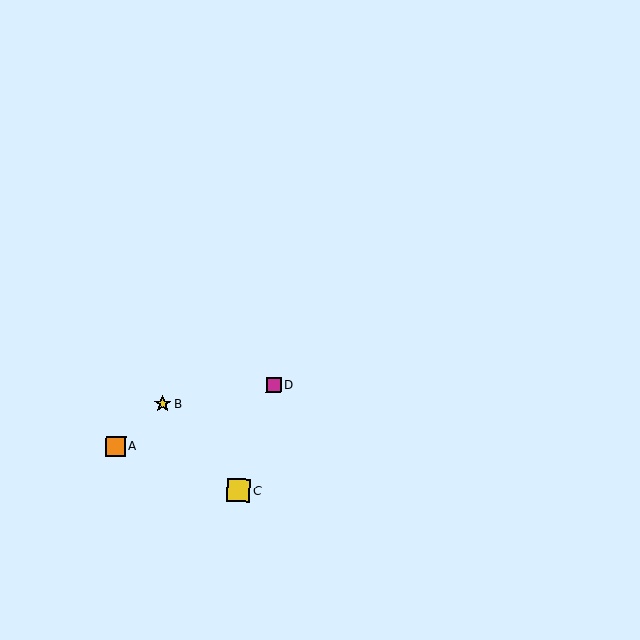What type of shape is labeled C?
Shape C is a yellow square.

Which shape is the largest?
The yellow square (labeled C) is the largest.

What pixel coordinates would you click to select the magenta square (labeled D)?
Click at (274, 385) to select the magenta square D.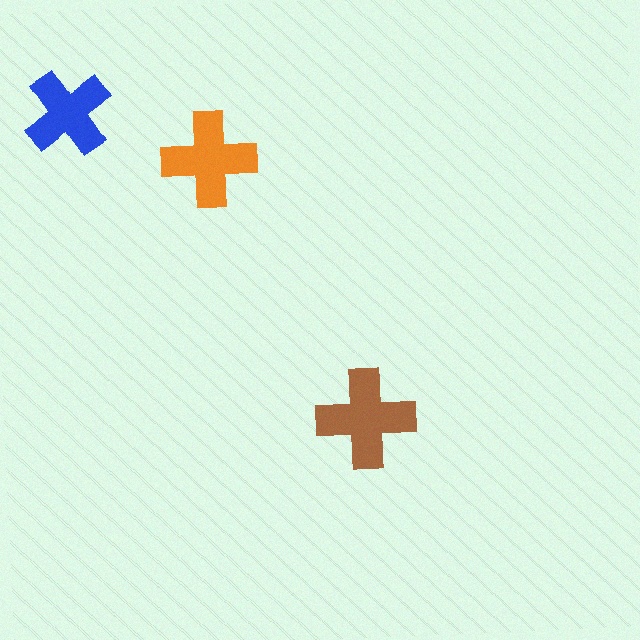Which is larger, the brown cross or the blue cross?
The brown one.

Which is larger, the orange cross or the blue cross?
The orange one.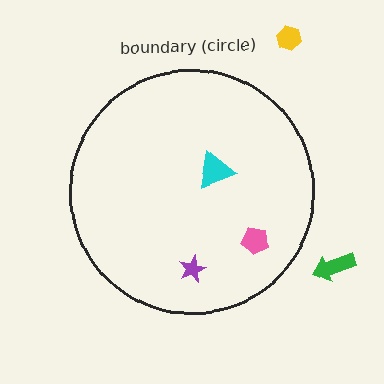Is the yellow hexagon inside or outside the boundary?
Outside.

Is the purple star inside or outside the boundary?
Inside.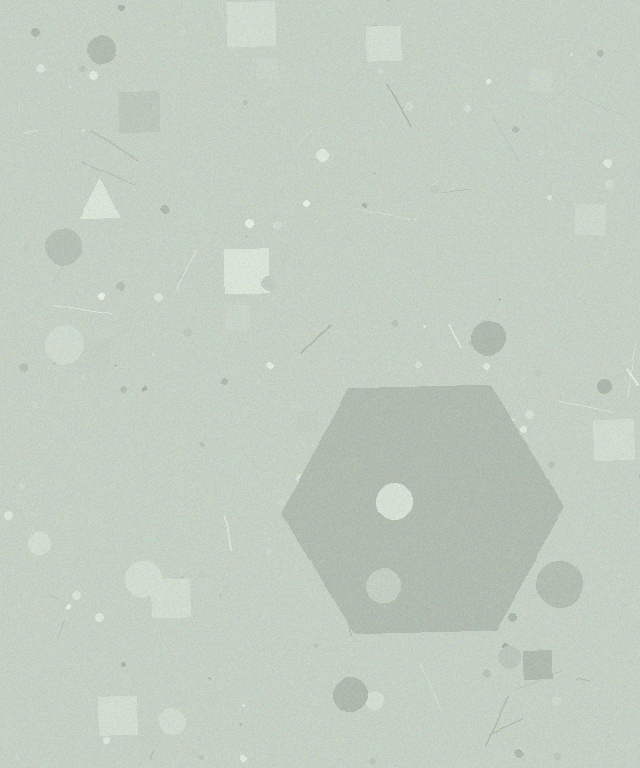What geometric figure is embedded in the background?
A hexagon is embedded in the background.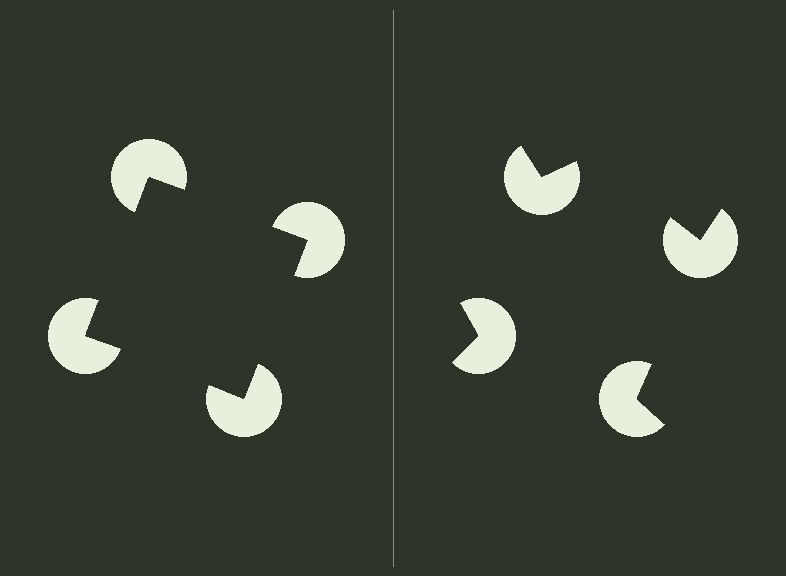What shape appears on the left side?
An illusory square.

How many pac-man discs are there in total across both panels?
8 — 4 on each side.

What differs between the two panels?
The pac-man discs are positioned identically on both sides; only the wedge orientations differ. On the left they align to a square; on the right they are misaligned.